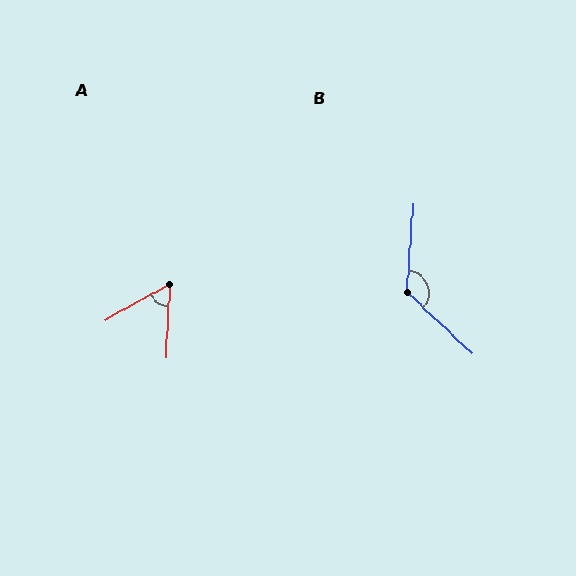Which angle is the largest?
B, at approximately 129 degrees.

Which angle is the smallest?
A, at approximately 58 degrees.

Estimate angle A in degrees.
Approximately 58 degrees.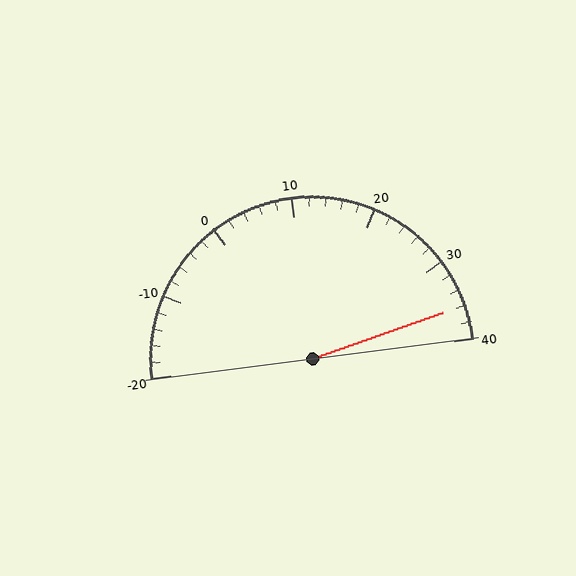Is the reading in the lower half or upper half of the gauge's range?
The reading is in the upper half of the range (-20 to 40).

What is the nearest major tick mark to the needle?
The nearest major tick mark is 40.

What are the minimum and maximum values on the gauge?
The gauge ranges from -20 to 40.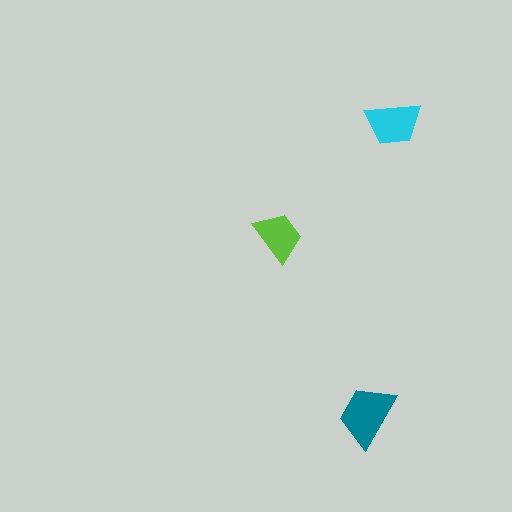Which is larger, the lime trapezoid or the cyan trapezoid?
The cyan one.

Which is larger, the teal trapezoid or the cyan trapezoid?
The teal one.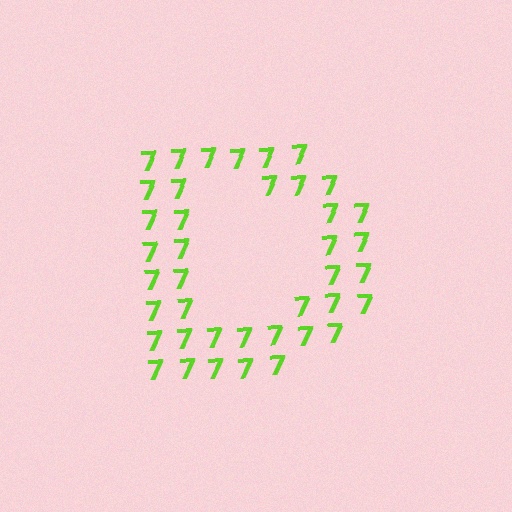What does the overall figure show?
The overall figure shows the letter D.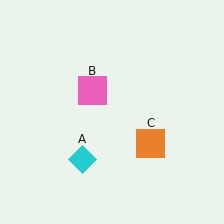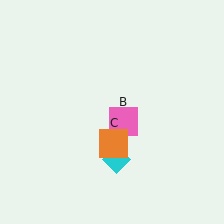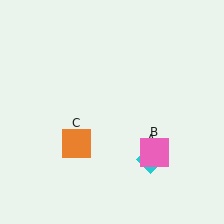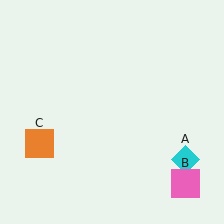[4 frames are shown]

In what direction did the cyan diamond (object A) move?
The cyan diamond (object A) moved right.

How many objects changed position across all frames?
3 objects changed position: cyan diamond (object A), pink square (object B), orange square (object C).